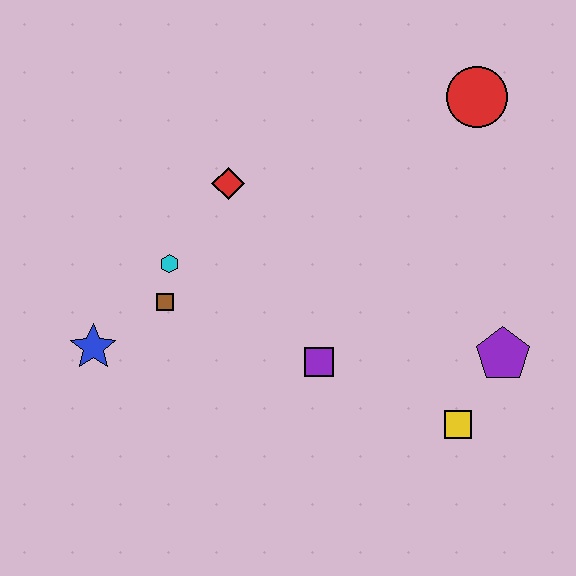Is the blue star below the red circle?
Yes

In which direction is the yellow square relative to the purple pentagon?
The yellow square is below the purple pentagon.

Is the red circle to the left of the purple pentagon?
Yes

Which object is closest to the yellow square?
The purple pentagon is closest to the yellow square.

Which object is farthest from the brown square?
The red circle is farthest from the brown square.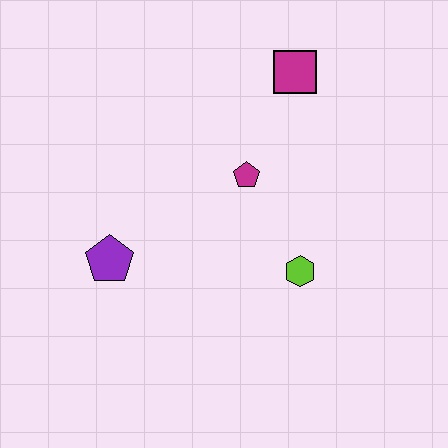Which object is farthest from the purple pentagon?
The magenta square is farthest from the purple pentagon.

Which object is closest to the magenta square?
The magenta pentagon is closest to the magenta square.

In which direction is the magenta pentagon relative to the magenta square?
The magenta pentagon is below the magenta square.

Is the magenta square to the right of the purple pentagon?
Yes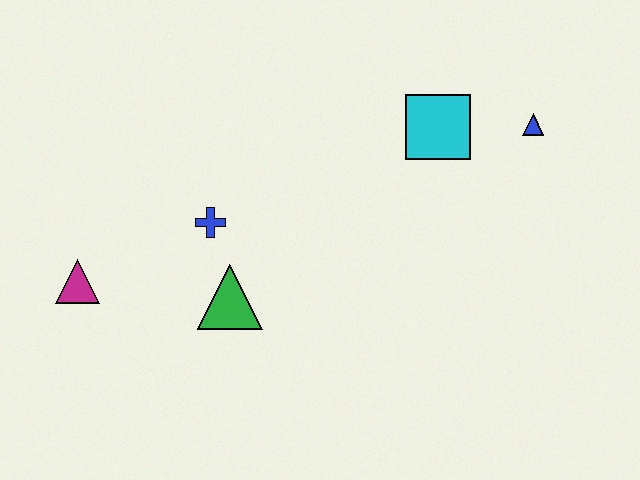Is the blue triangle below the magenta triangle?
No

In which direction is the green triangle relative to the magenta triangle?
The green triangle is to the right of the magenta triangle.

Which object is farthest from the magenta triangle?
The blue triangle is farthest from the magenta triangle.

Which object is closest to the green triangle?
The blue cross is closest to the green triangle.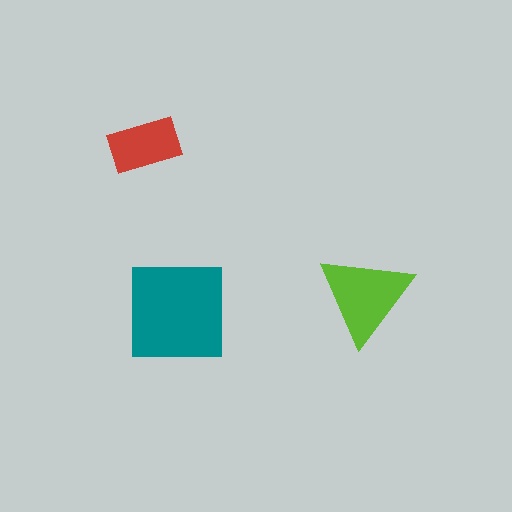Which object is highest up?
The red rectangle is topmost.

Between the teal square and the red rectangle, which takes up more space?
The teal square.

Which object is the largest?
The teal square.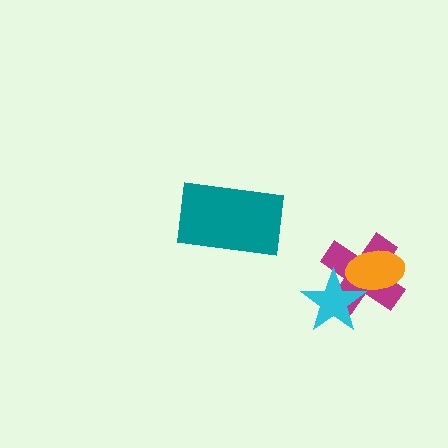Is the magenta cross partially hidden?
Yes, it is partially covered by another shape.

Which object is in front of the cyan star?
The orange ellipse is in front of the cyan star.